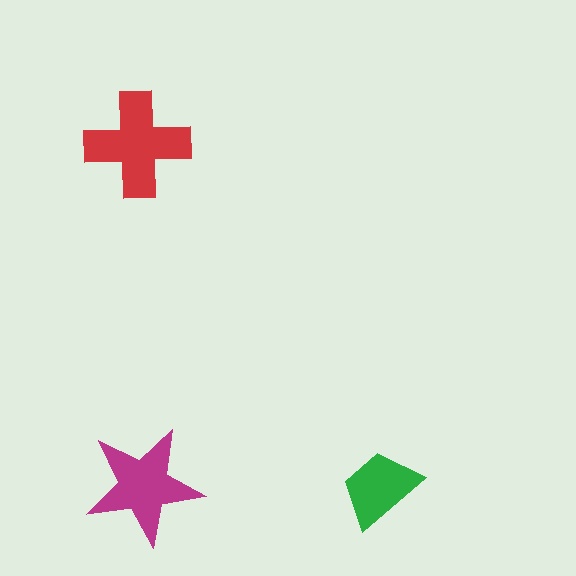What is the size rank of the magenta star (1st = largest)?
2nd.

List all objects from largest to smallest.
The red cross, the magenta star, the green trapezoid.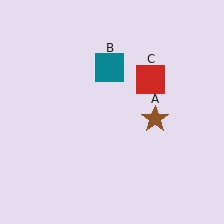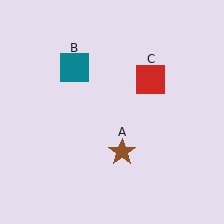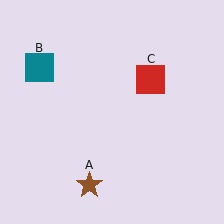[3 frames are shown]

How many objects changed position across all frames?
2 objects changed position: brown star (object A), teal square (object B).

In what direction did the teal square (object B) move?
The teal square (object B) moved left.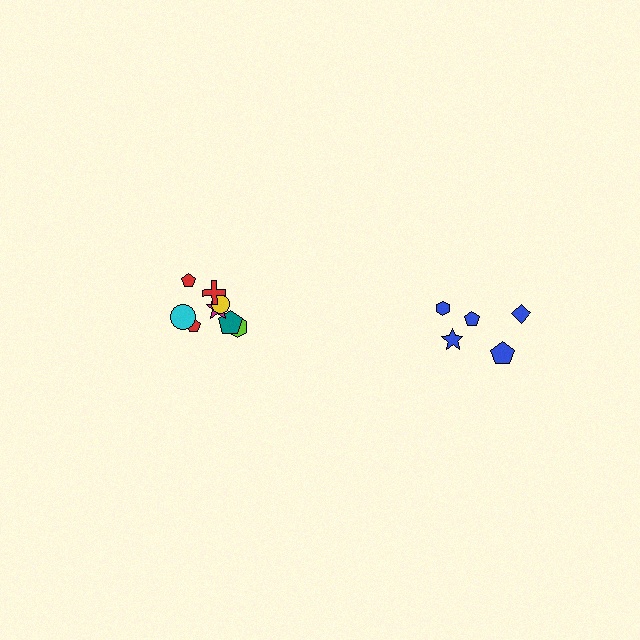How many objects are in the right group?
There are 5 objects.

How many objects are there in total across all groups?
There are 13 objects.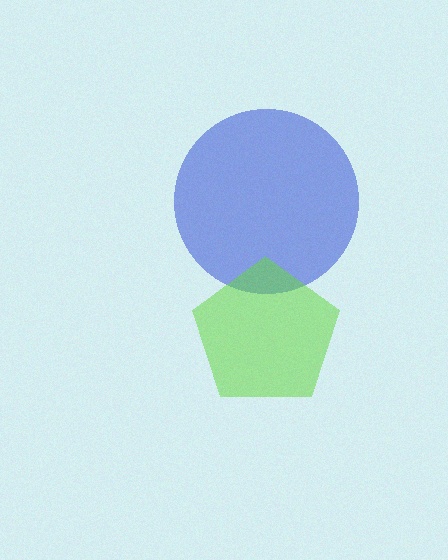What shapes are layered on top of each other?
The layered shapes are: a blue circle, a lime pentagon.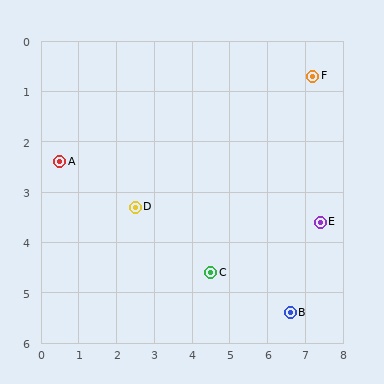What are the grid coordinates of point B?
Point B is at approximately (6.6, 5.4).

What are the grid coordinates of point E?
Point E is at approximately (7.4, 3.6).